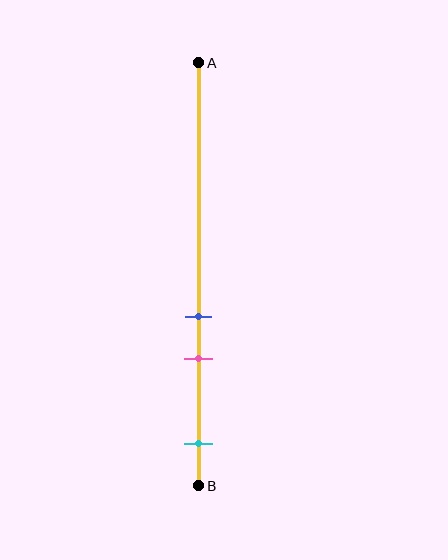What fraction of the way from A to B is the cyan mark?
The cyan mark is approximately 90% (0.9) of the way from A to B.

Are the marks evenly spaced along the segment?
No, the marks are not evenly spaced.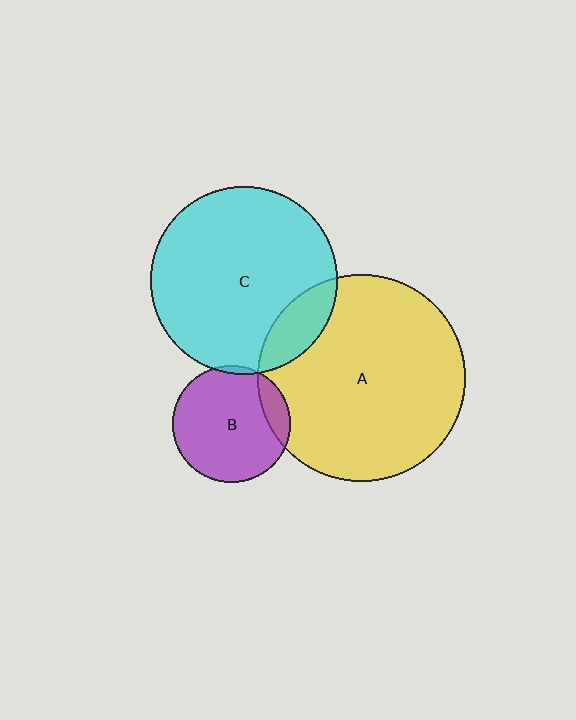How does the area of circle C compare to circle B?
Approximately 2.6 times.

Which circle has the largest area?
Circle A (yellow).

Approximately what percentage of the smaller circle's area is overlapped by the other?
Approximately 10%.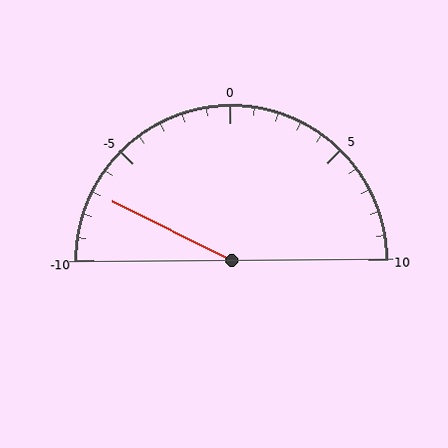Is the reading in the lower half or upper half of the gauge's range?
The reading is in the lower half of the range (-10 to 10).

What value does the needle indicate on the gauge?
The needle indicates approximately -7.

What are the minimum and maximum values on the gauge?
The gauge ranges from -10 to 10.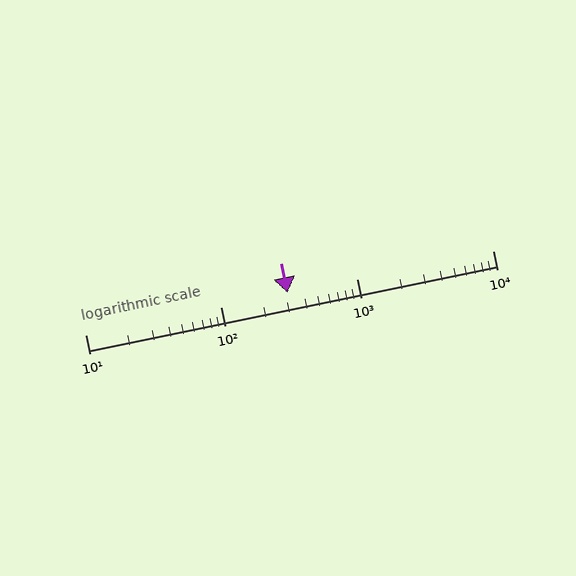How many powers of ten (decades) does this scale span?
The scale spans 3 decades, from 10 to 10000.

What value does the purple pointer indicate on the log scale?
The pointer indicates approximately 310.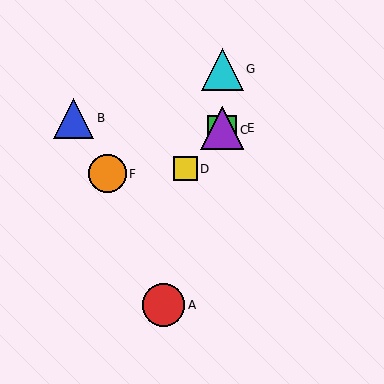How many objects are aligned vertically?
3 objects (C, E, G) are aligned vertically.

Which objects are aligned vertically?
Objects C, E, G are aligned vertically.